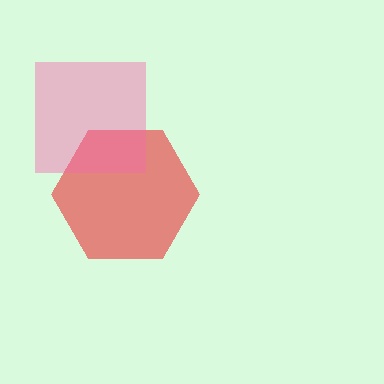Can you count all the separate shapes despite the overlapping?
Yes, there are 2 separate shapes.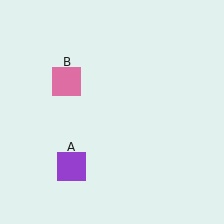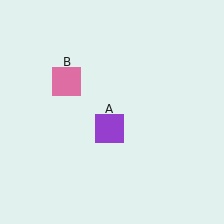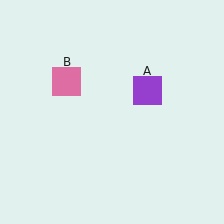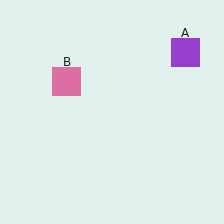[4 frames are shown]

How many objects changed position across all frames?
1 object changed position: purple square (object A).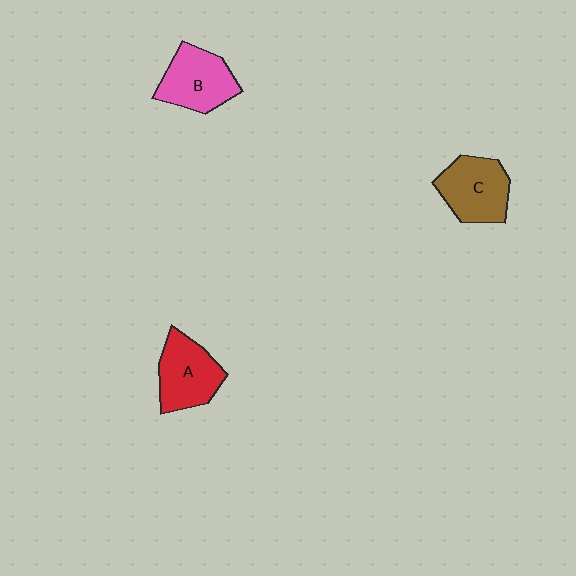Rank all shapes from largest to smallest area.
From largest to smallest: C (brown), B (pink), A (red).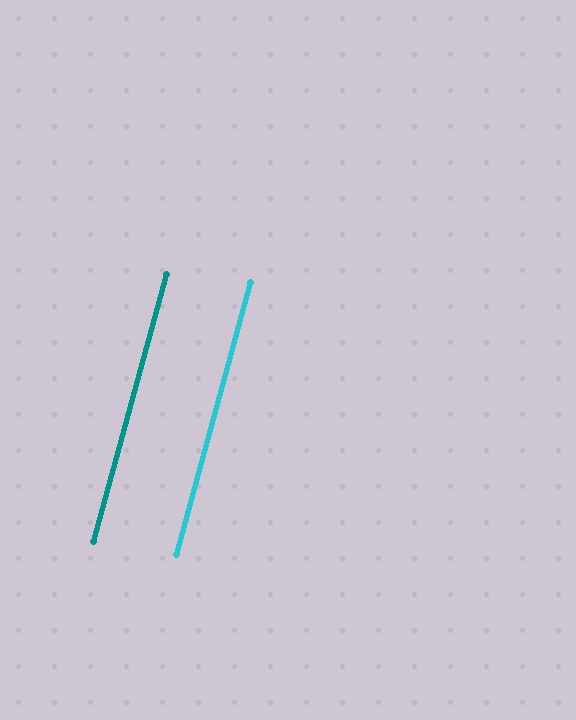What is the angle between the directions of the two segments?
Approximately 0 degrees.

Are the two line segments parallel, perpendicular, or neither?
Parallel — their directions differ by only 0.0°.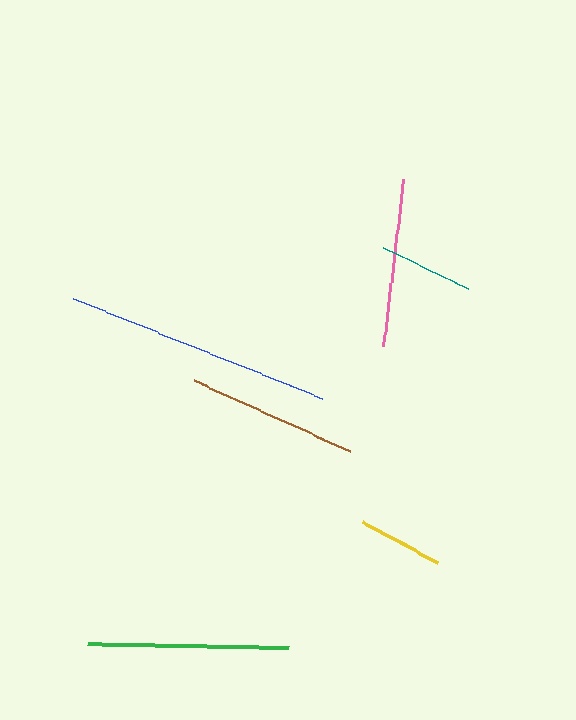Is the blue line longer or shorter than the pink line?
The blue line is longer than the pink line.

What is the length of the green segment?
The green segment is approximately 201 pixels long.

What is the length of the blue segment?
The blue segment is approximately 268 pixels long.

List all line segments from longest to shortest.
From longest to shortest: blue, green, brown, pink, teal, yellow.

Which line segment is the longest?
The blue line is the longest at approximately 268 pixels.